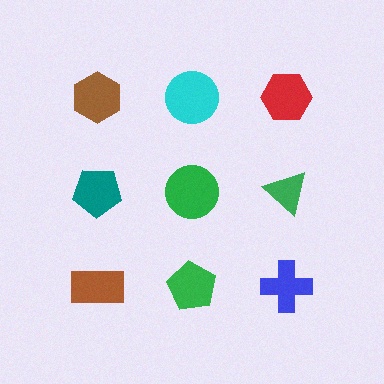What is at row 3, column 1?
A brown rectangle.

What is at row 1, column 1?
A brown hexagon.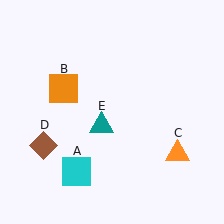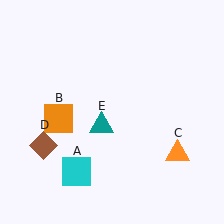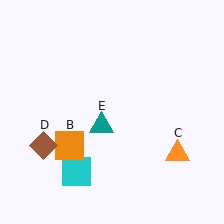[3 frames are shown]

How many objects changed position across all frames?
1 object changed position: orange square (object B).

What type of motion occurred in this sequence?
The orange square (object B) rotated counterclockwise around the center of the scene.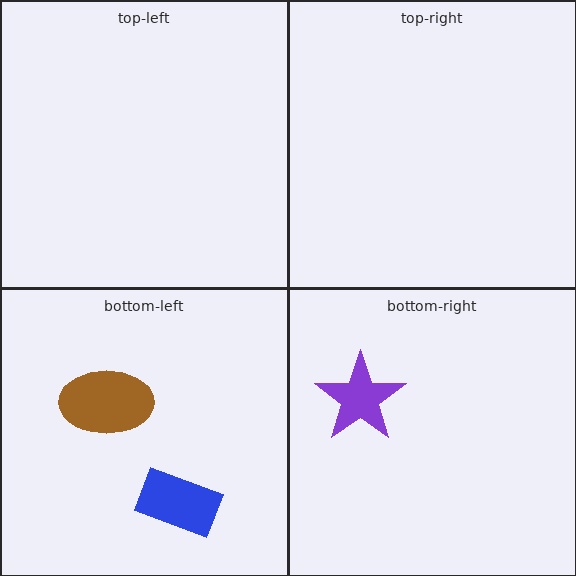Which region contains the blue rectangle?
The bottom-left region.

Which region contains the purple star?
The bottom-right region.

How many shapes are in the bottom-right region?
1.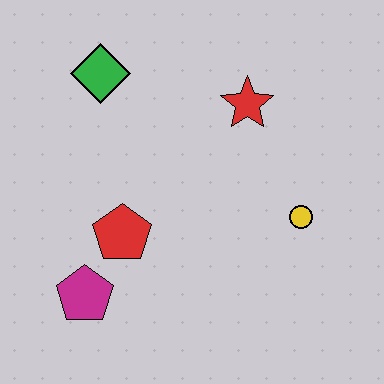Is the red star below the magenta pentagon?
No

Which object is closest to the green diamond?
The red star is closest to the green diamond.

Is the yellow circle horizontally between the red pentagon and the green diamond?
No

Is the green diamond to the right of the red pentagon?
No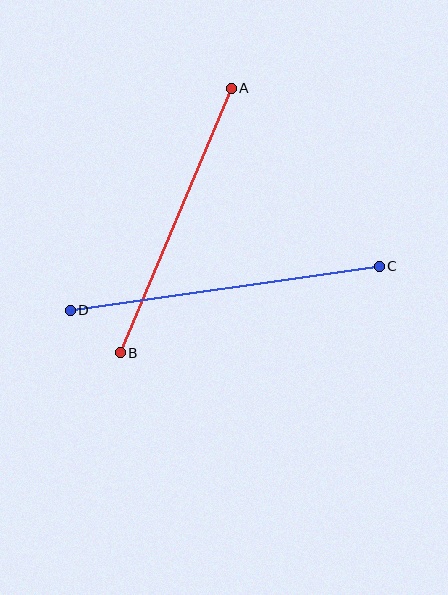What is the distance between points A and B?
The distance is approximately 287 pixels.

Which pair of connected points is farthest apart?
Points C and D are farthest apart.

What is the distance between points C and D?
The distance is approximately 312 pixels.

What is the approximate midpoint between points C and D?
The midpoint is at approximately (225, 288) pixels.